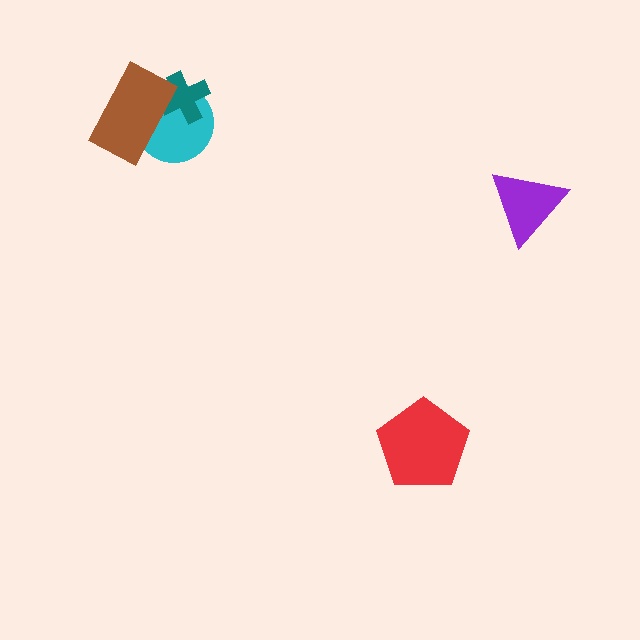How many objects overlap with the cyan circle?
2 objects overlap with the cyan circle.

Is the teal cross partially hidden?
Yes, it is partially covered by another shape.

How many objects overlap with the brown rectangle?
2 objects overlap with the brown rectangle.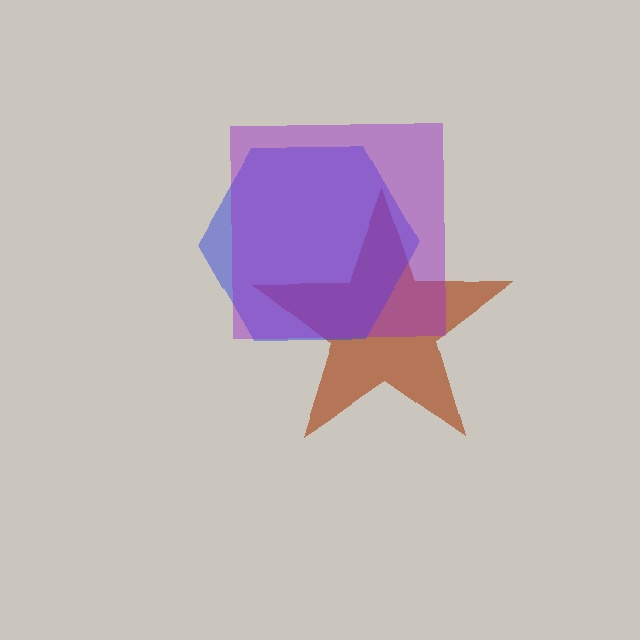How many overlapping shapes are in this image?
There are 3 overlapping shapes in the image.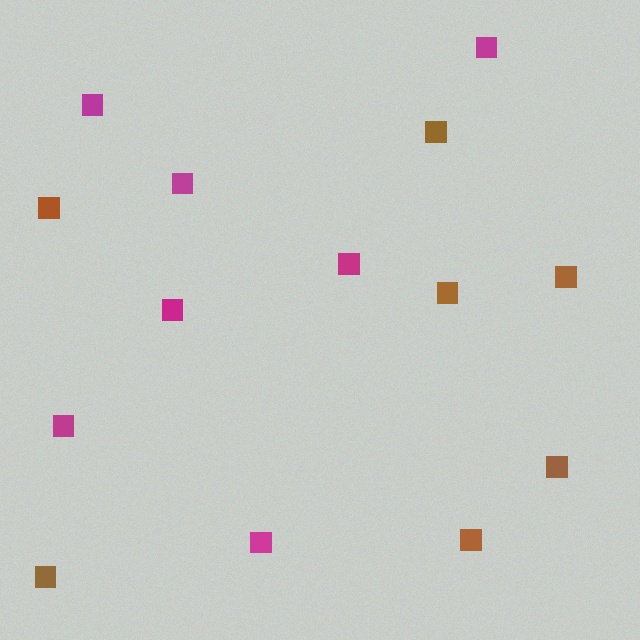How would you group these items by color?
There are 2 groups: one group of brown squares (7) and one group of magenta squares (7).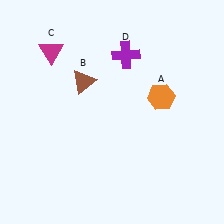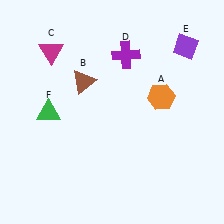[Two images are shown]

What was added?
A purple diamond (E), a green triangle (F) were added in Image 2.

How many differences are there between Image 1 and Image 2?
There are 2 differences between the two images.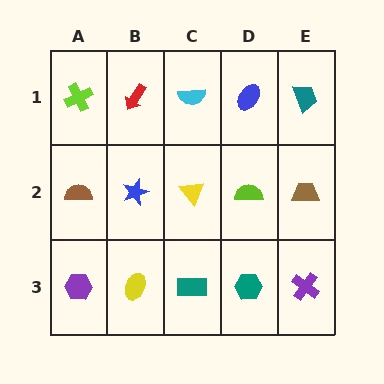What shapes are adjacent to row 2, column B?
A red arrow (row 1, column B), a yellow ellipse (row 3, column B), a brown semicircle (row 2, column A), a yellow triangle (row 2, column C).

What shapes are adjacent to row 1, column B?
A blue star (row 2, column B), a lime cross (row 1, column A), a cyan semicircle (row 1, column C).